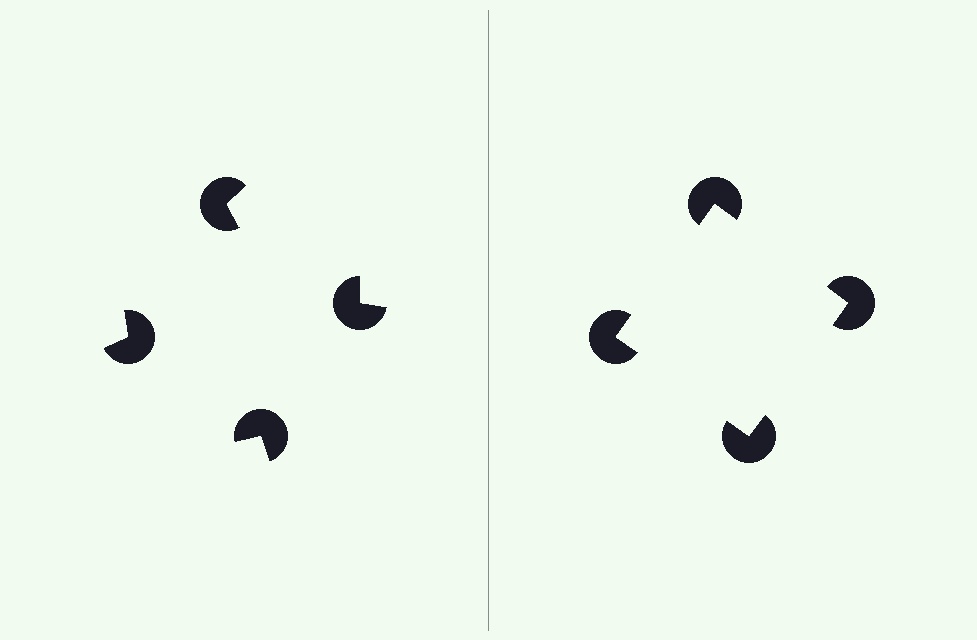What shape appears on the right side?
An illusory square.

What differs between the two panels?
The pac-man discs are positioned identically on both sides; only the wedge orientations differ. On the right they align to a square; on the left they are misaligned.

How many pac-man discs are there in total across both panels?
8 — 4 on each side.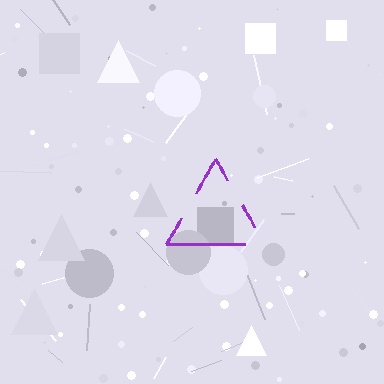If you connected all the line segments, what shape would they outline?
They would outline a triangle.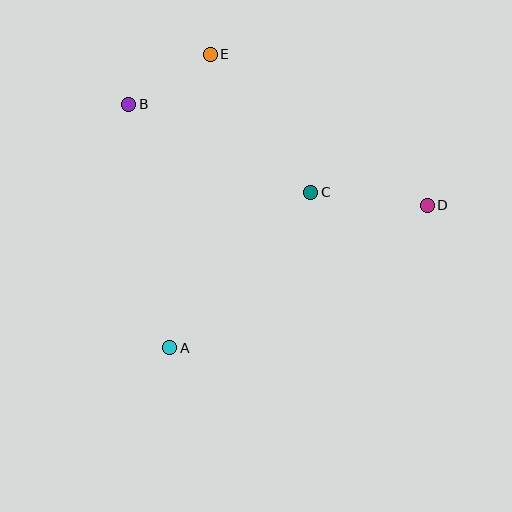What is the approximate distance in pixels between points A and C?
The distance between A and C is approximately 210 pixels.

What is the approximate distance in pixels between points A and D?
The distance between A and D is approximately 294 pixels.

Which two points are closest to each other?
Points B and E are closest to each other.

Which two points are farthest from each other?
Points B and D are farthest from each other.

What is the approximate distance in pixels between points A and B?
The distance between A and B is approximately 247 pixels.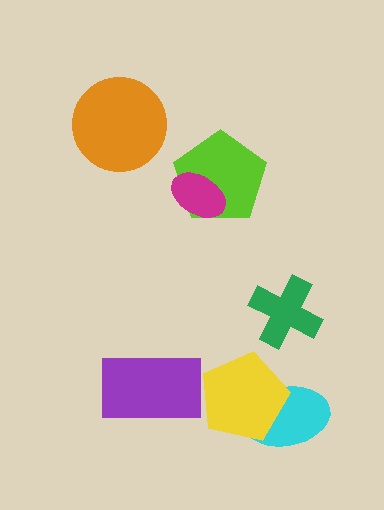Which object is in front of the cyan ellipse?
The yellow pentagon is in front of the cyan ellipse.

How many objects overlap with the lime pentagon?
1 object overlaps with the lime pentagon.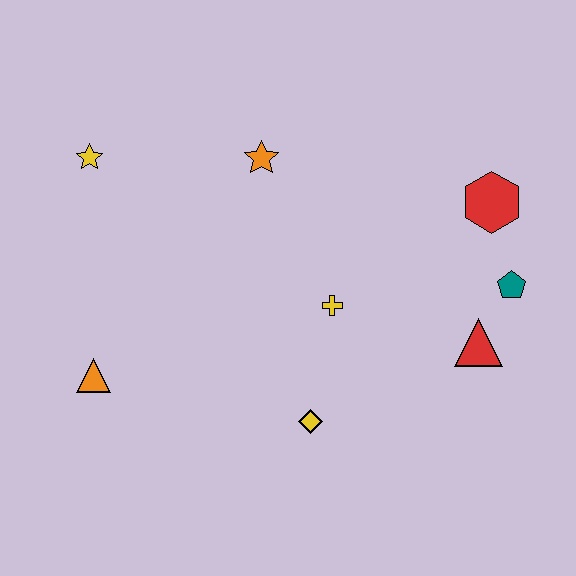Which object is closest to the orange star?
The yellow cross is closest to the orange star.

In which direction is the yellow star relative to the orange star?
The yellow star is to the left of the orange star.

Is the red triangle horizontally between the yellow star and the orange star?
No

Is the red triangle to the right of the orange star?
Yes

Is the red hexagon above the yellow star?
No